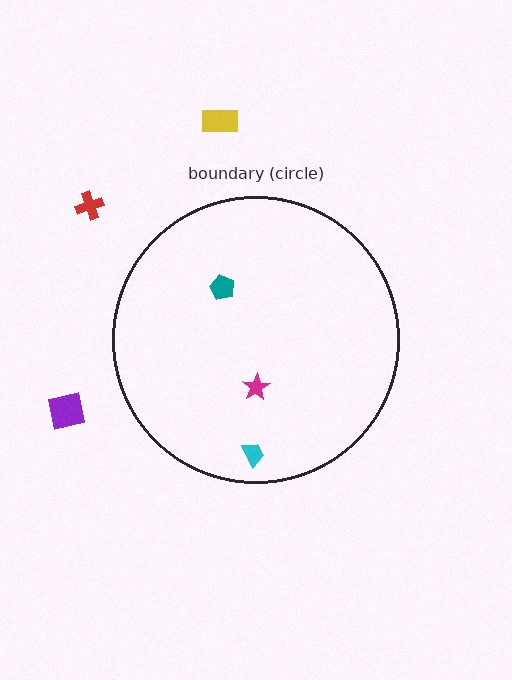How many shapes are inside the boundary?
3 inside, 3 outside.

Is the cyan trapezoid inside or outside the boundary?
Inside.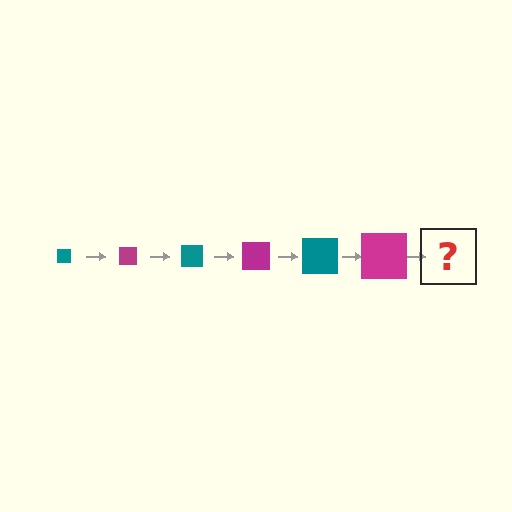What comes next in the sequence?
The next element should be a teal square, larger than the previous one.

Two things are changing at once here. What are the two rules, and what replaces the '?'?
The two rules are that the square grows larger each step and the color cycles through teal and magenta. The '?' should be a teal square, larger than the previous one.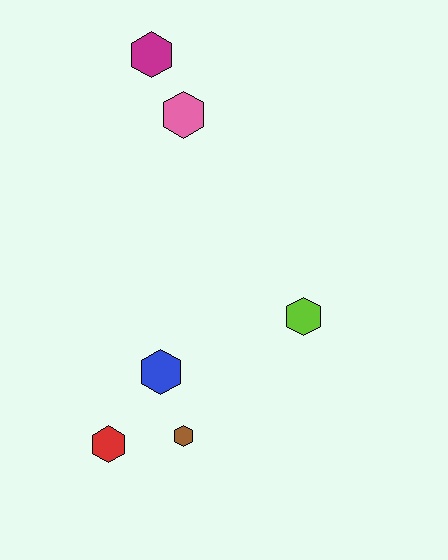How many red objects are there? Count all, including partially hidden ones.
There is 1 red object.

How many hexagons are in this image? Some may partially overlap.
There are 6 hexagons.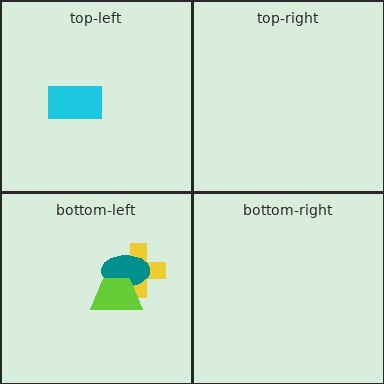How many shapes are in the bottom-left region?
3.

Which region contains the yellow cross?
The bottom-left region.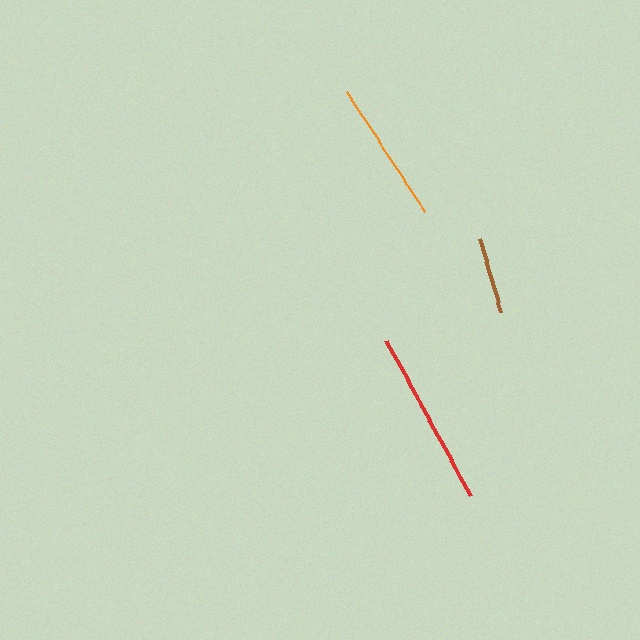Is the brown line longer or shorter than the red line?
The red line is longer than the brown line.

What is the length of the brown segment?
The brown segment is approximately 76 pixels long.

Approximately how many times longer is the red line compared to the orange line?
The red line is approximately 1.2 times the length of the orange line.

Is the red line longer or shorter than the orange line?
The red line is longer than the orange line.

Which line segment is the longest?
The red line is the longest at approximately 176 pixels.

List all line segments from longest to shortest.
From longest to shortest: red, orange, brown.